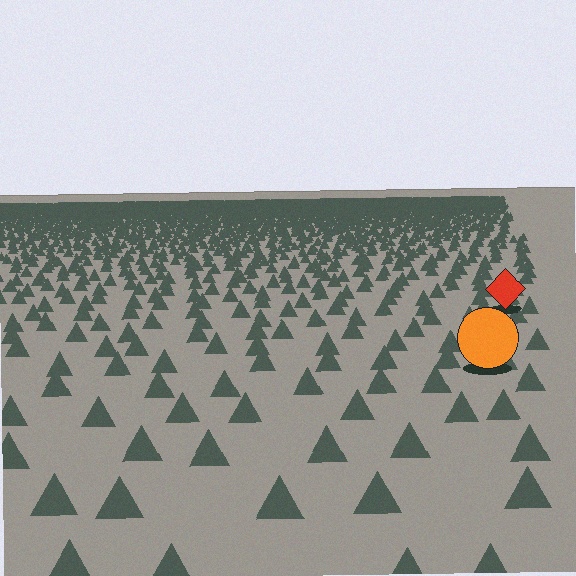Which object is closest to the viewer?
The orange circle is closest. The texture marks near it are larger and more spread out.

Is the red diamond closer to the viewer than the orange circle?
No. The orange circle is closer — you can tell from the texture gradient: the ground texture is coarser near it.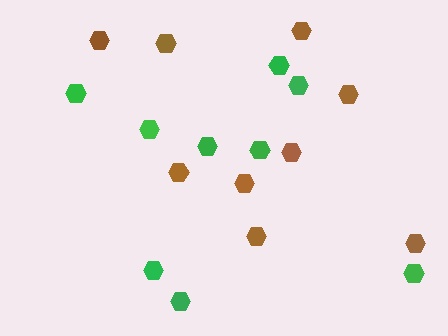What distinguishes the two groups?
There are 2 groups: one group of brown hexagons (9) and one group of green hexagons (9).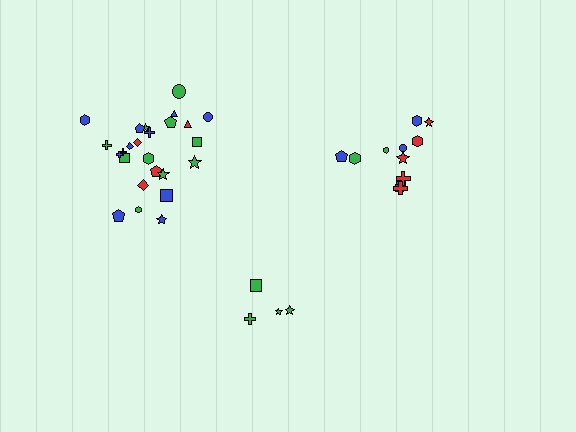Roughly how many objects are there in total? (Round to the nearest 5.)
Roughly 40 objects in total.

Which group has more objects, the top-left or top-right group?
The top-left group.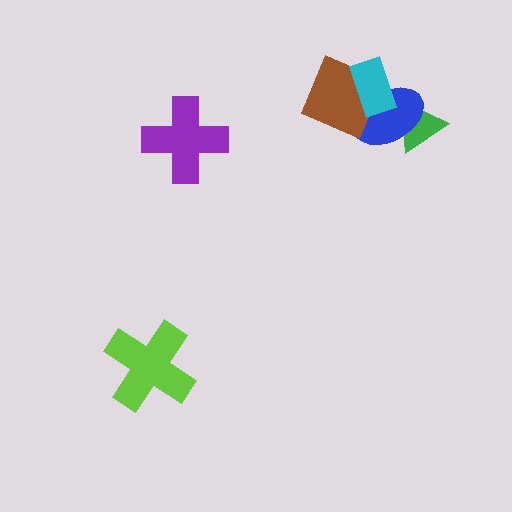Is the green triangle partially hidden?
Yes, it is partially covered by another shape.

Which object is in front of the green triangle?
The blue ellipse is in front of the green triangle.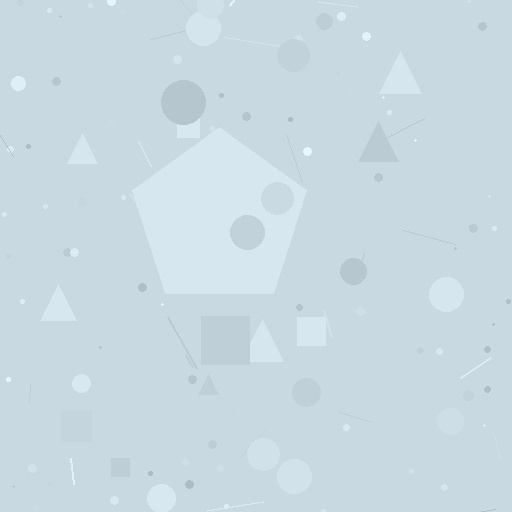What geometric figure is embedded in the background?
A pentagon is embedded in the background.